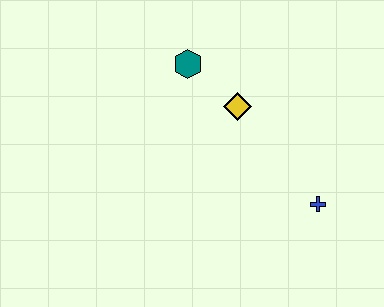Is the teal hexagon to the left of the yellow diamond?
Yes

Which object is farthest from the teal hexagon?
The blue cross is farthest from the teal hexagon.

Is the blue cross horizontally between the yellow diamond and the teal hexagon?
No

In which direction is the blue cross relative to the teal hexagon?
The blue cross is below the teal hexagon.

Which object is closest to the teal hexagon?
The yellow diamond is closest to the teal hexagon.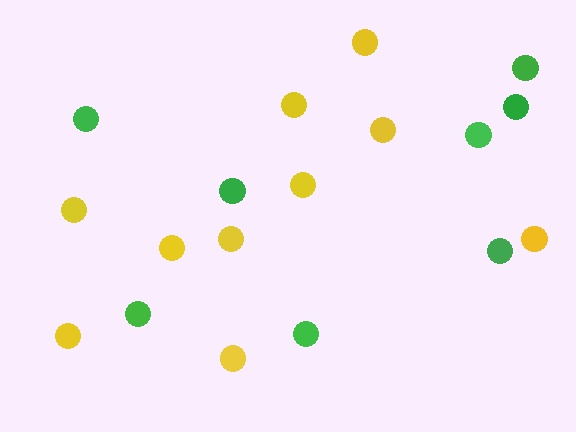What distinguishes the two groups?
There are 2 groups: one group of green circles (8) and one group of yellow circles (10).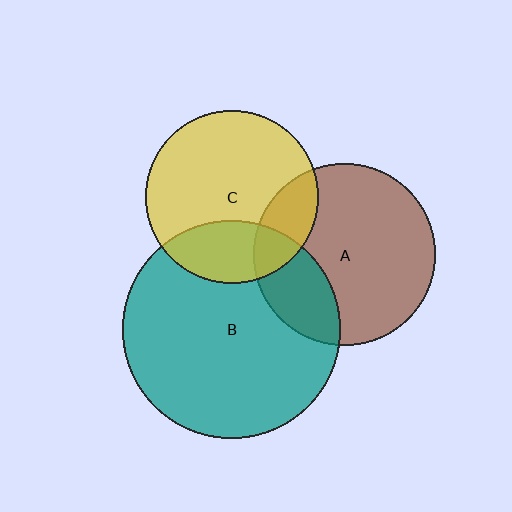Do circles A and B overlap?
Yes.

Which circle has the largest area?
Circle B (teal).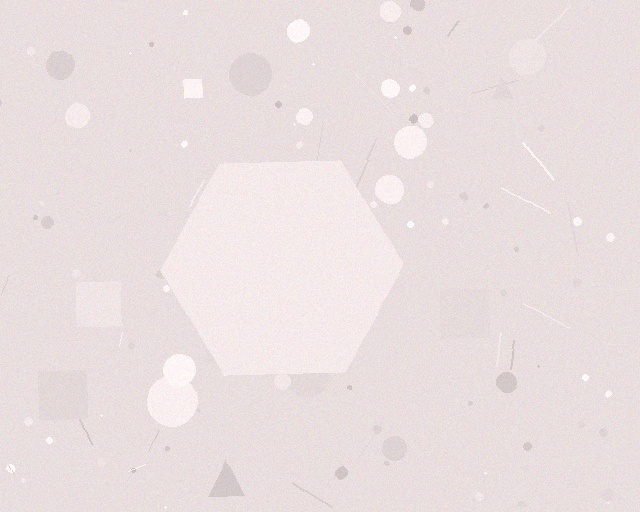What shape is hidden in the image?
A hexagon is hidden in the image.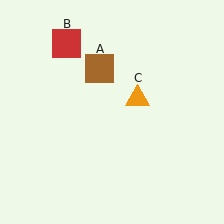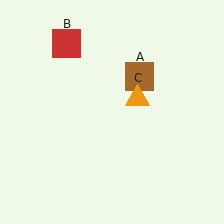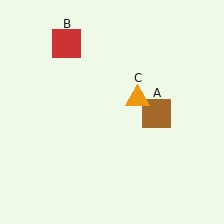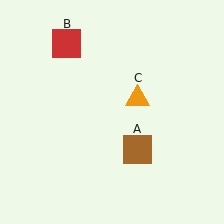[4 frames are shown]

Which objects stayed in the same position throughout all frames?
Red square (object B) and orange triangle (object C) remained stationary.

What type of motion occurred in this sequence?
The brown square (object A) rotated clockwise around the center of the scene.